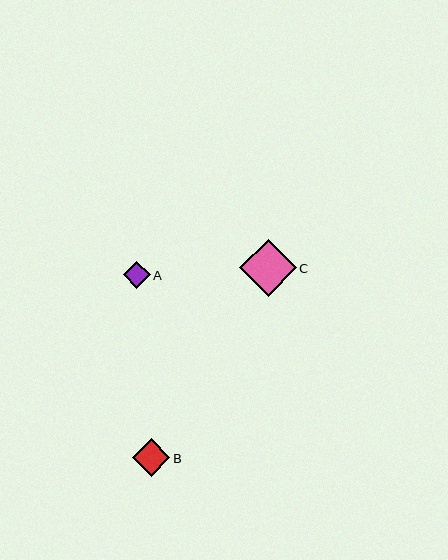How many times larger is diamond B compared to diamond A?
Diamond B is approximately 1.4 times the size of diamond A.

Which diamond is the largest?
Diamond C is the largest with a size of approximately 56 pixels.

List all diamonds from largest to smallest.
From largest to smallest: C, B, A.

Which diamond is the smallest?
Diamond A is the smallest with a size of approximately 27 pixels.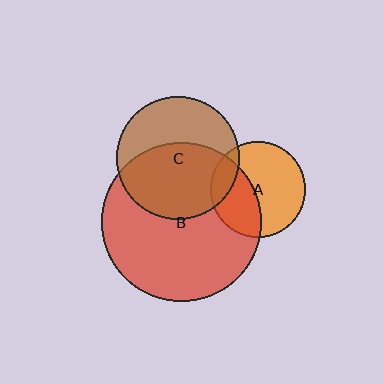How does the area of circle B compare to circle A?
Approximately 2.8 times.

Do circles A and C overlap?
Yes.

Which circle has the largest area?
Circle B (red).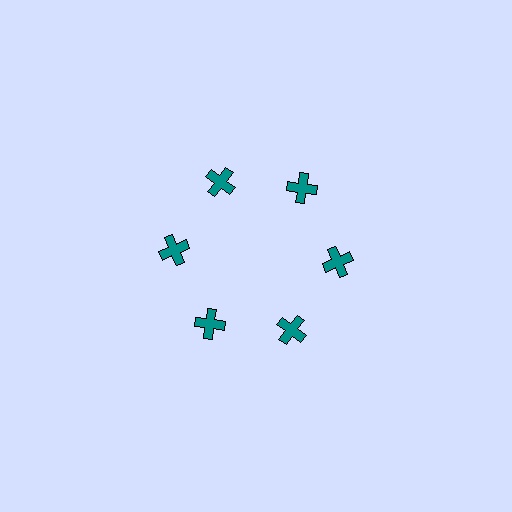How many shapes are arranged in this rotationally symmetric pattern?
There are 6 shapes, arranged in 6 groups of 1.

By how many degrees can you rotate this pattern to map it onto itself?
The pattern maps onto itself every 60 degrees of rotation.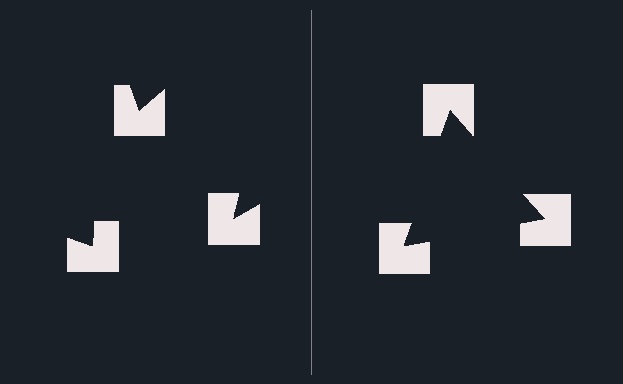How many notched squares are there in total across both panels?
6 — 3 on each side.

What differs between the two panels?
The notched squares are positioned identically on both sides; only the wedge orientations differ. On the right they align to a triangle; on the left they are misaligned.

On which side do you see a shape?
An illusory triangle appears on the right side. On the left side the wedge cuts are rotated, so no coherent shape forms.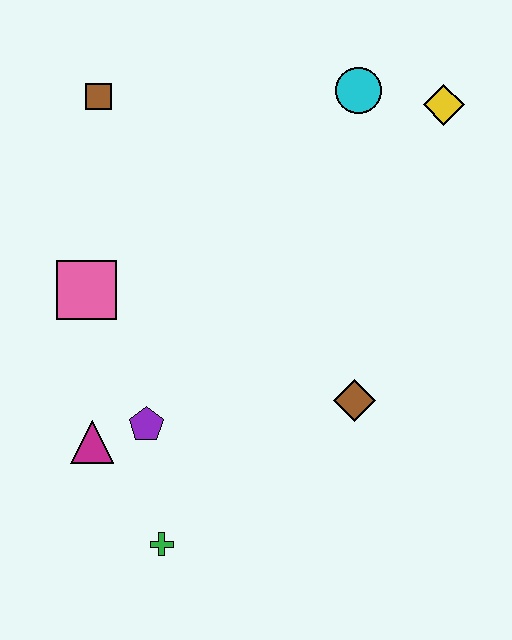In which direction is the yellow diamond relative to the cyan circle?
The yellow diamond is to the right of the cyan circle.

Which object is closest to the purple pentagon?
The magenta triangle is closest to the purple pentagon.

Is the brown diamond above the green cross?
Yes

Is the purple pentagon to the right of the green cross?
No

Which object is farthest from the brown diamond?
The brown square is farthest from the brown diamond.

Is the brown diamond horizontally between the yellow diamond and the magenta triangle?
Yes